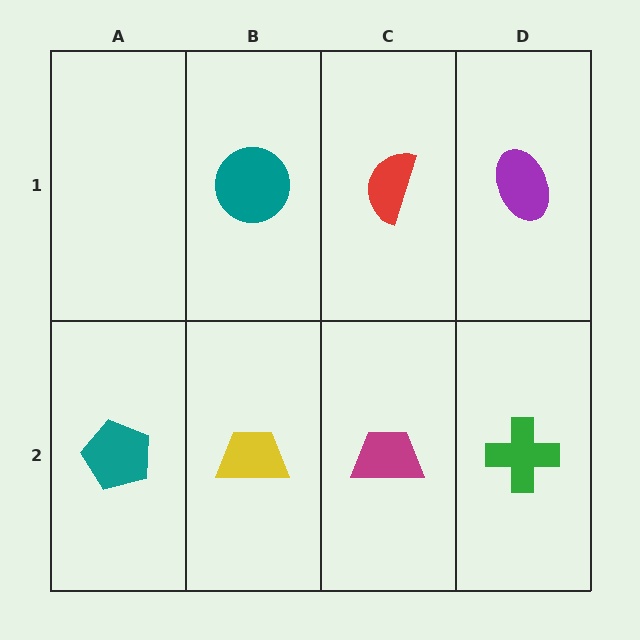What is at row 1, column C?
A red semicircle.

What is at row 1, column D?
A purple ellipse.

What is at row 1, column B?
A teal circle.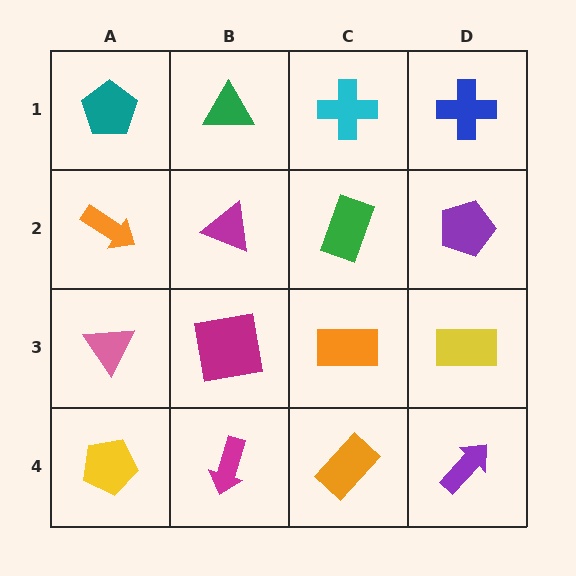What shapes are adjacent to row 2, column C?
A cyan cross (row 1, column C), an orange rectangle (row 3, column C), a magenta triangle (row 2, column B), a purple pentagon (row 2, column D).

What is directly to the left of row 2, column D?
A green rectangle.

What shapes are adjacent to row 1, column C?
A green rectangle (row 2, column C), a green triangle (row 1, column B), a blue cross (row 1, column D).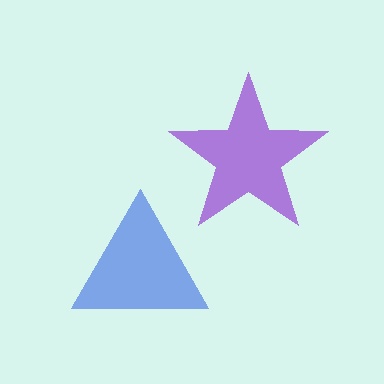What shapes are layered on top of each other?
The layered shapes are: a blue triangle, a purple star.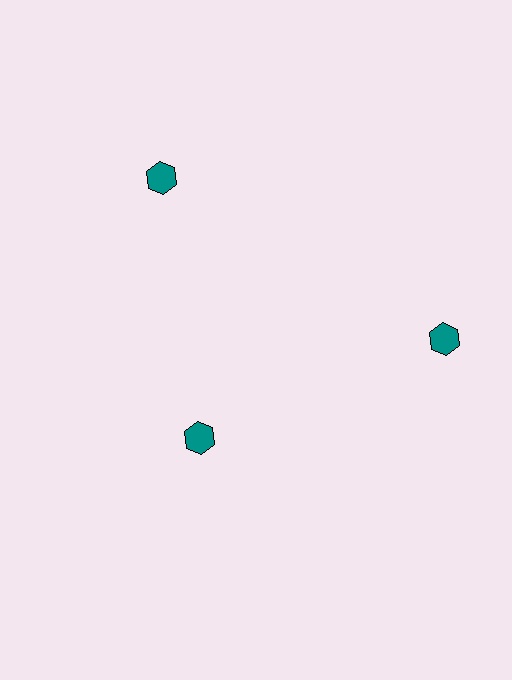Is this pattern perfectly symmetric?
No. The 3 teal hexagons are arranged in a ring, but one element near the 7 o'clock position is pulled inward toward the center, breaking the 3-fold rotational symmetry.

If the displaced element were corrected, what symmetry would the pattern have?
It would have 3-fold rotational symmetry — the pattern would map onto itself every 120 degrees.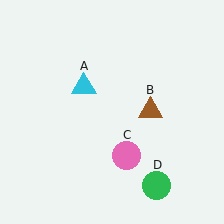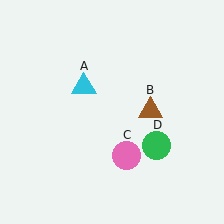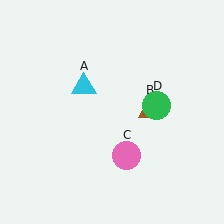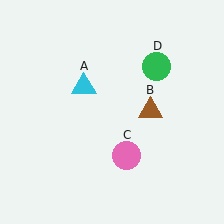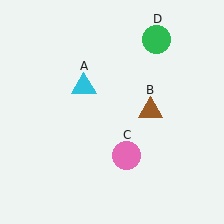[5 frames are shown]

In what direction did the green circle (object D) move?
The green circle (object D) moved up.